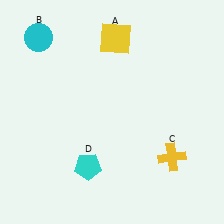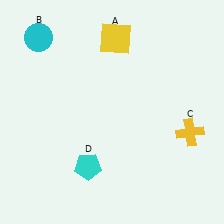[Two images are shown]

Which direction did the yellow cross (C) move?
The yellow cross (C) moved up.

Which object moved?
The yellow cross (C) moved up.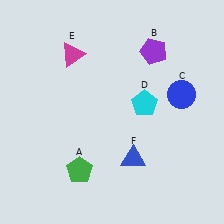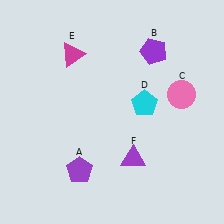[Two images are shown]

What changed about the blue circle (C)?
In Image 1, C is blue. In Image 2, it changed to pink.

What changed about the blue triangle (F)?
In Image 1, F is blue. In Image 2, it changed to purple.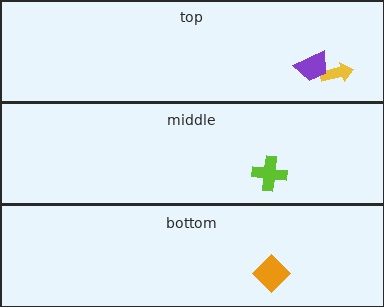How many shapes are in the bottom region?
1.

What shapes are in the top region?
The yellow arrow, the purple trapezoid.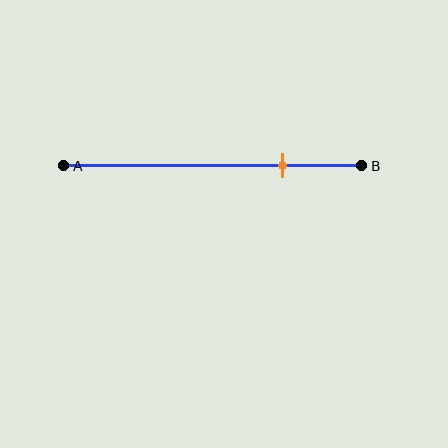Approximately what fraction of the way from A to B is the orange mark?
The orange mark is approximately 75% of the way from A to B.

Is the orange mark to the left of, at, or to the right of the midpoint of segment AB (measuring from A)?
The orange mark is to the right of the midpoint of segment AB.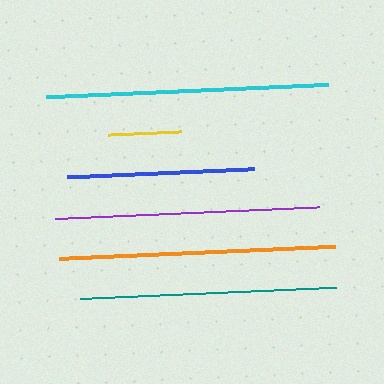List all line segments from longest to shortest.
From longest to shortest: cyan, orange, purple, teal, blue, yellow.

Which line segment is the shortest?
The yellow line is the shortest at approximately 73 pixels.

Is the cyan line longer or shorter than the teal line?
The cyan line is longer than the teal line.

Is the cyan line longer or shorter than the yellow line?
The cyan line is longer than the yellow line.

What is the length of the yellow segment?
The yellow segment is approximately 73 pixels long.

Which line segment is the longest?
The cyan line is the longest at approximately 282 pixels.